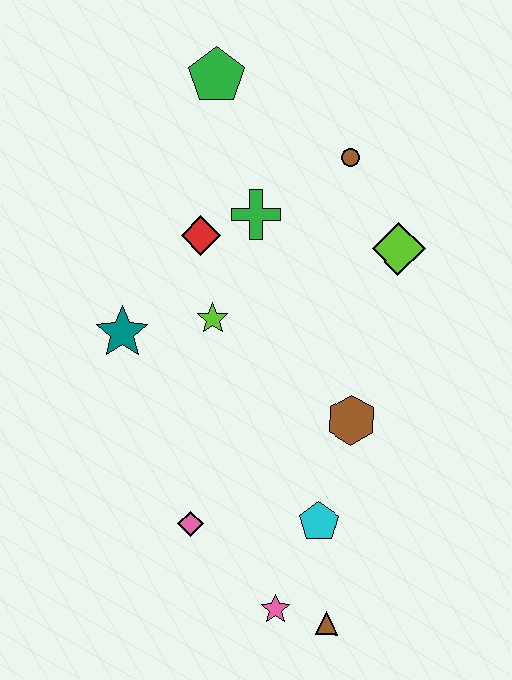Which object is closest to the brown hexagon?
The cyan pentagon is closest to the brown hexagon.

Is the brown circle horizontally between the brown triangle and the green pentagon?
No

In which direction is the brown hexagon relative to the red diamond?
The brown hexagon is below the red diamond.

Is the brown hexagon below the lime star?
Yes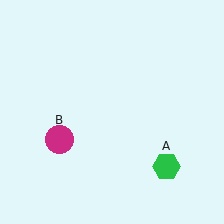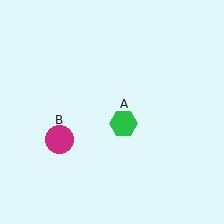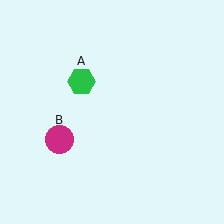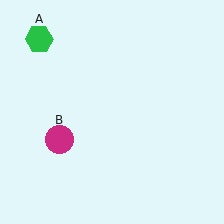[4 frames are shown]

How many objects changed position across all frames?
1 object changed position: green hexagon (object A).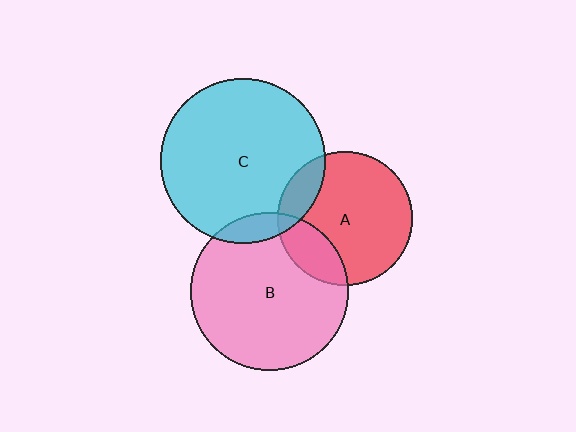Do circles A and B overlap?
Yes.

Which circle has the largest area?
Circle C (cyan).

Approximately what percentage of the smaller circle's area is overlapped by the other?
Approximately 20%.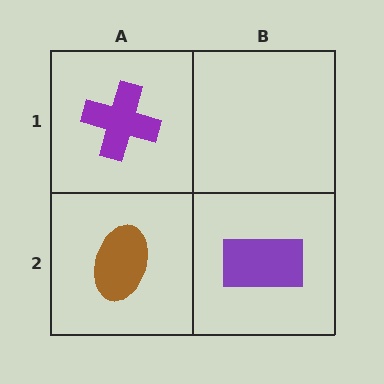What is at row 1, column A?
A purple cross.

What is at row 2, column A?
A brown ellipse.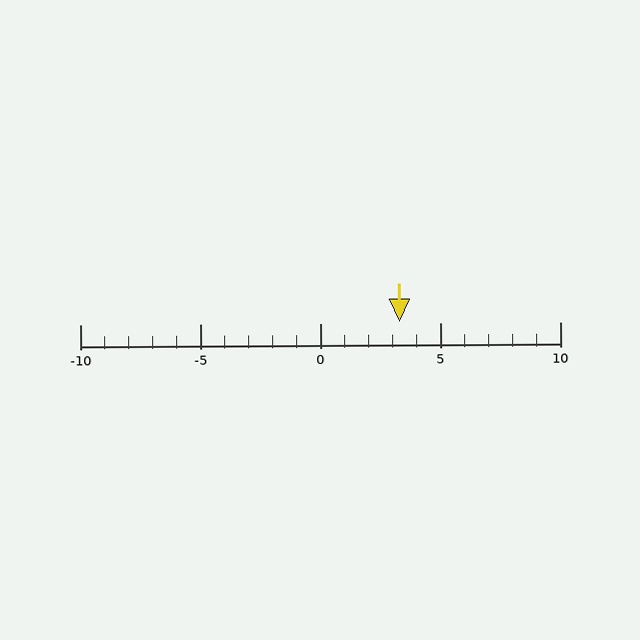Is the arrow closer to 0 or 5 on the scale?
The arrow is closer to 5.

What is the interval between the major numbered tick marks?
The major tick marks are spaced 5 units apart.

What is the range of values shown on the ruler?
The ruler shows values from -10 to 10.